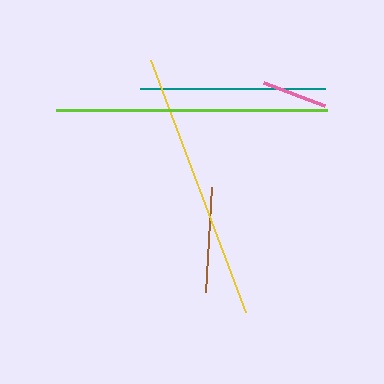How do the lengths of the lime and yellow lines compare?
The lime and yellow lines are approximately the same length.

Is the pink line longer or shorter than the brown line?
The brown line is longer than the pink line.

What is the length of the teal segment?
The teal segment is approximately 185 pixels long.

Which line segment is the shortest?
The pink line is the shortest at approximately 65 pixels.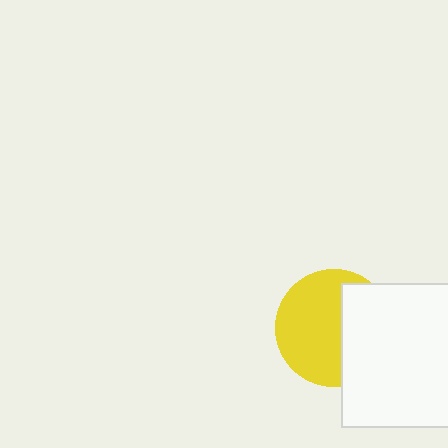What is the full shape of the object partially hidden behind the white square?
The partially hidden object is a yellow circle.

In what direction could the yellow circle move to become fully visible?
The yellow circle could move left. That would shift it out from behind the white square entirely.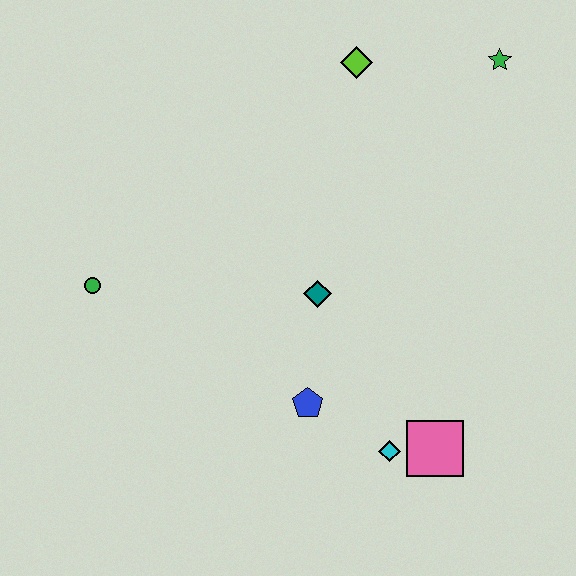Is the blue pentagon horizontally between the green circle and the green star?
Yes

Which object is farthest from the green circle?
The green star is farthest from the green circle.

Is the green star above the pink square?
Yes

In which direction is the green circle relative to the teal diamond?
The green circle is to the left of the teal diamond.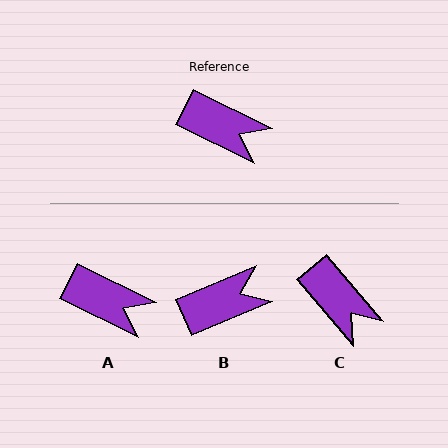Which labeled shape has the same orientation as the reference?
A.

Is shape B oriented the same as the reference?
No, it is off by about 50 degrees.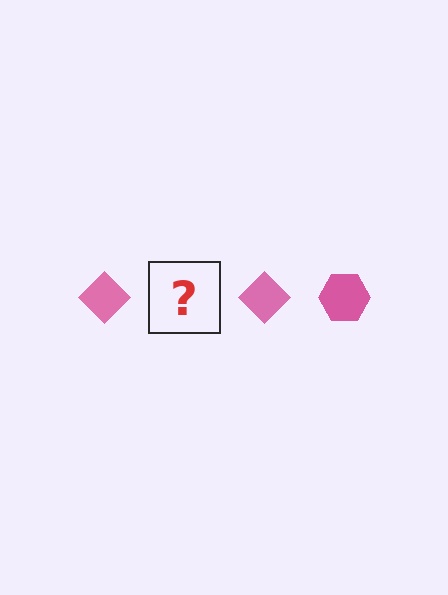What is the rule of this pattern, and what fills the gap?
The rule is that the pattern cycles through diamond, hexagon shapes in pink. The gap should be filled with a pink hexagon.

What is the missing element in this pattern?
The missing element is a pink hexagon.